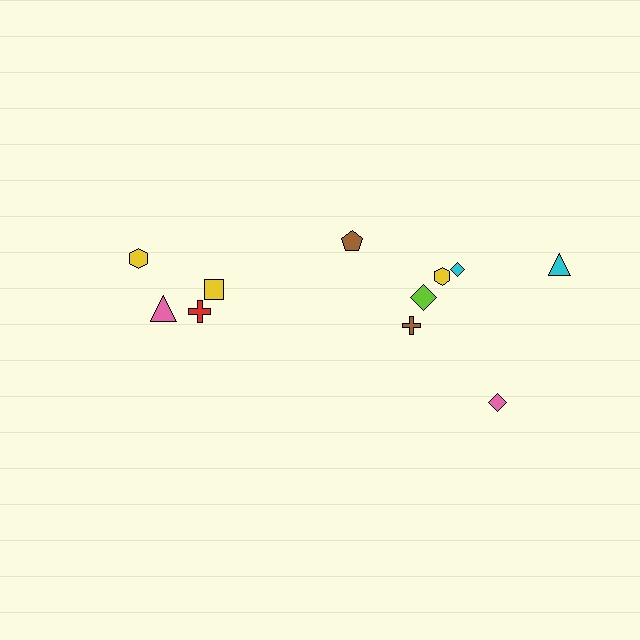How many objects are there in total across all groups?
There are 11 objects.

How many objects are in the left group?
There are 4 objects.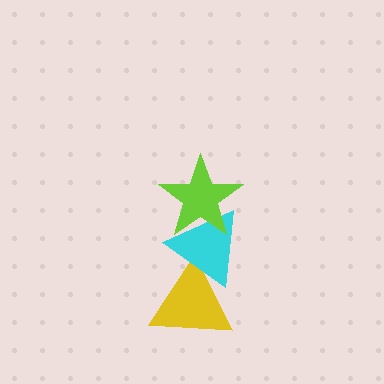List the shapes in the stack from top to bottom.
From top to bottom: the lime star, the cyan triangle, the yellow triangle.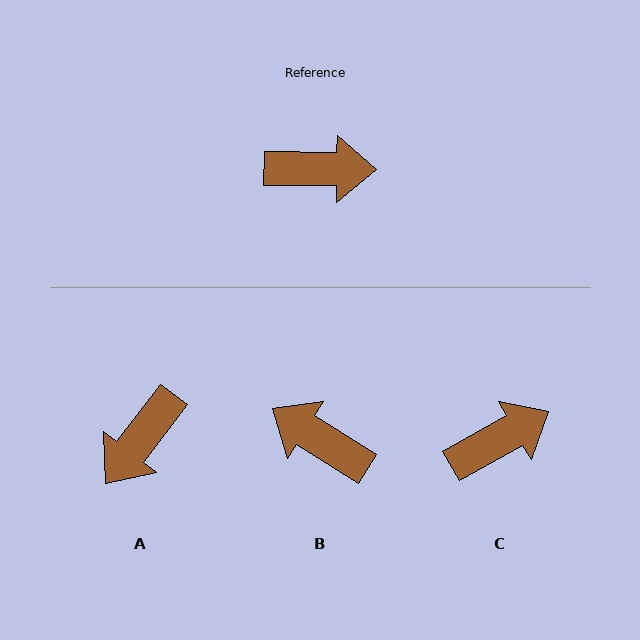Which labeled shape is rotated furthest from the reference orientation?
B, about 148 degrees away.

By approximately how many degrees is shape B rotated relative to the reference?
Approximately 148 degrees counter-clockwise.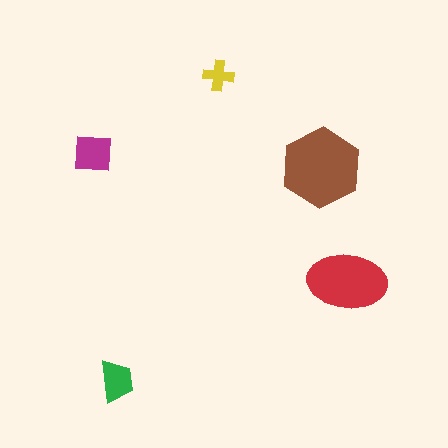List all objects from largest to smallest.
The brown hexagon, the red ellipse, the magenta square, the green trapezoid, the yellow cross.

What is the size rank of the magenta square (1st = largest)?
3rd.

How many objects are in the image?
There are 5 objects in the image.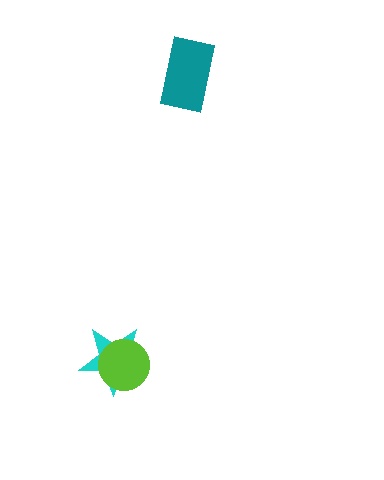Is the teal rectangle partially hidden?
No, no other shape covers it.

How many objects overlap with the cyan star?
1 object overlaps with the cyan star.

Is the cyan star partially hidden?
Yes, it is partially covered by another shape.